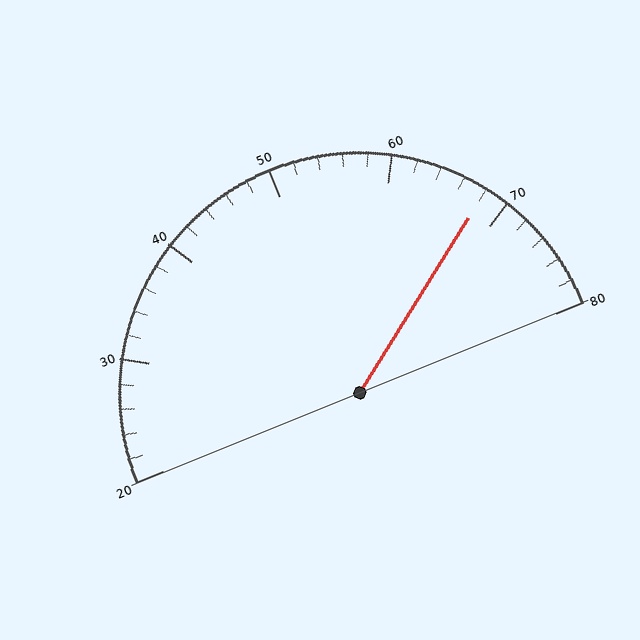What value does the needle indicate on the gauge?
The needle indicates approximately 68.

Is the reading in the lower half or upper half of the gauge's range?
The reading is in the upper half of the range (20 to 80).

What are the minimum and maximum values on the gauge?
The gauge ranges from 20 to 80.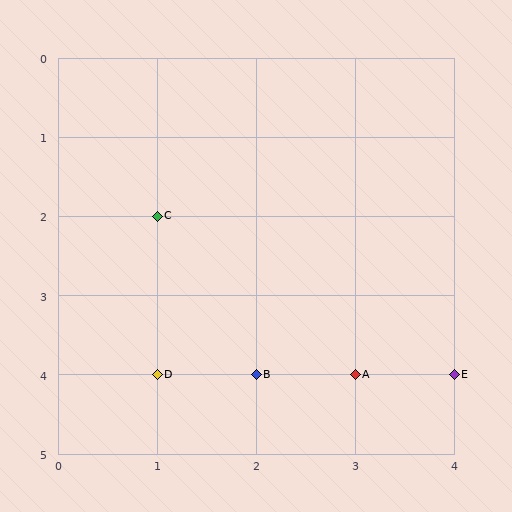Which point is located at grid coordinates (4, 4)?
Point E is at (4, 4).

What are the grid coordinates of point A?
Point A is at grid coordinates (3, 4).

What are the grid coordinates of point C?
Point C is at grid coordinates (1, 2).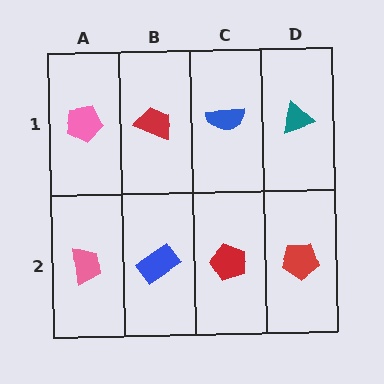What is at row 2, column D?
A red pentagon.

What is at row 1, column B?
A red trapezoid.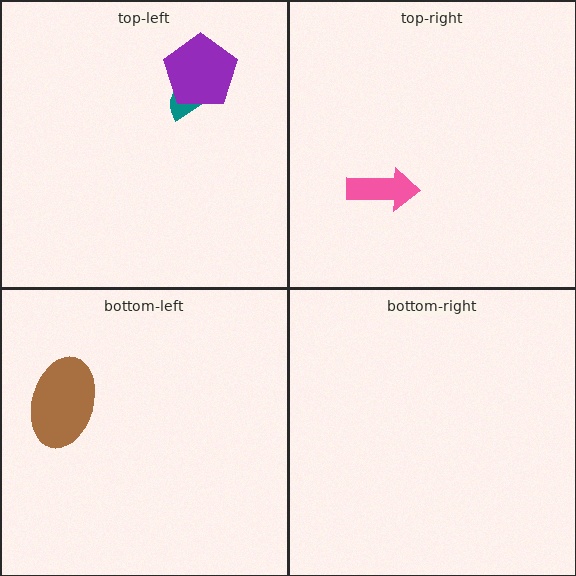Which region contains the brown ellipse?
The bottom-left region.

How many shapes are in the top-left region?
2.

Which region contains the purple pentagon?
The top-left region.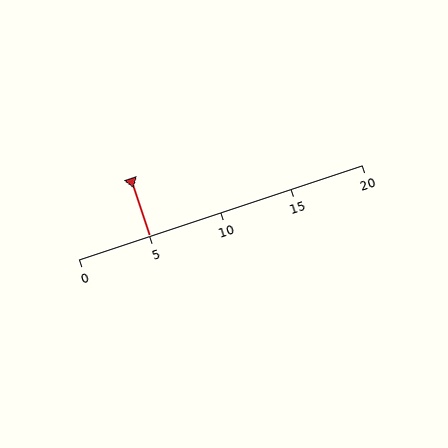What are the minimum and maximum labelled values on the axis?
The axis runs from 0 to 20.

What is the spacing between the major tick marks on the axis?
The major ticks are spaced 5 apart.